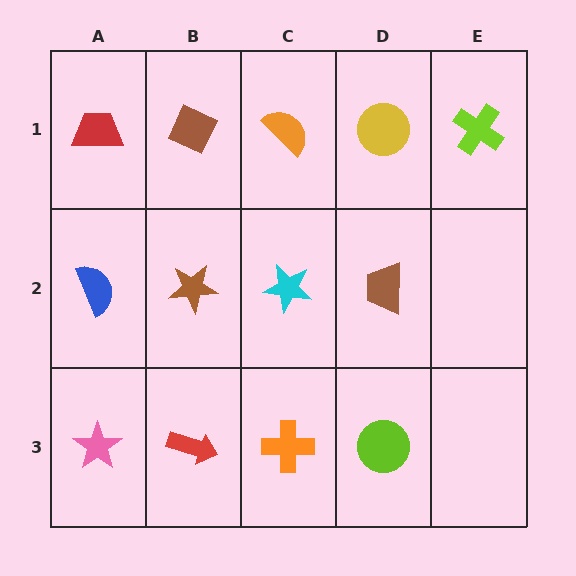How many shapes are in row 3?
4 shapes.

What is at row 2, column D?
A brown trapezoid.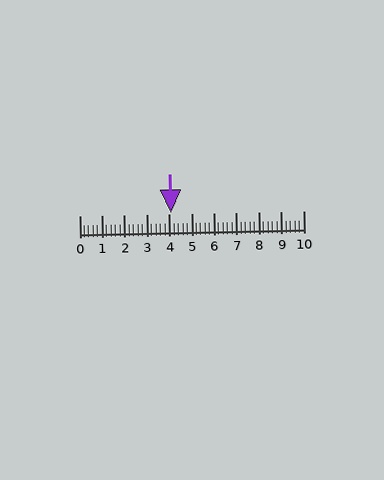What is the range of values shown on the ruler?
The ruler shows values from 0 to 10.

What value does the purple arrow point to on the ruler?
The purple arrow points to approximately 4.1.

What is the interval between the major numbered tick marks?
The major tick marks are spaced 1 units apart.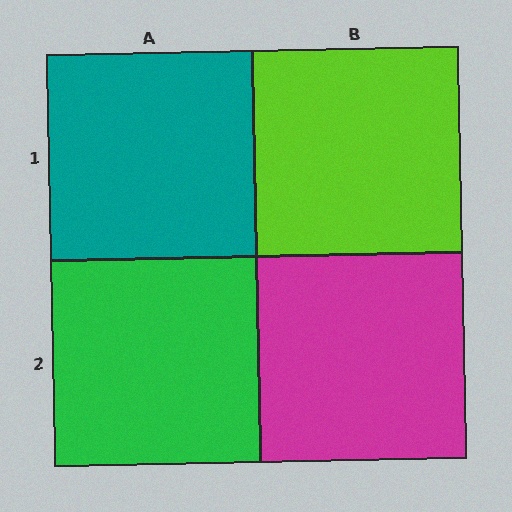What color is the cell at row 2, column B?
Magenta.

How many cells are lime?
1 cell is lime.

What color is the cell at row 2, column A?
Green.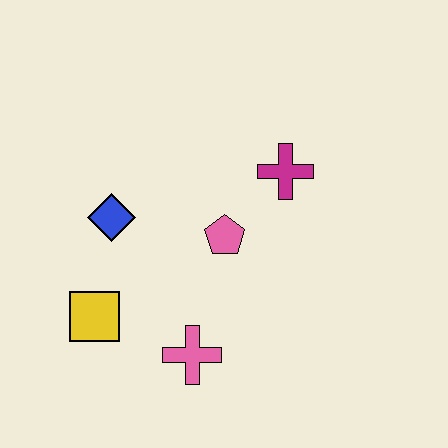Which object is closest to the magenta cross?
The pink pentagon is closest to the magenta cross.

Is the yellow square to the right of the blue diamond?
No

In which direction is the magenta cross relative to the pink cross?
The magenta cross is above the pink cross.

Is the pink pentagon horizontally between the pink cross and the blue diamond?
No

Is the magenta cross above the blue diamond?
Yes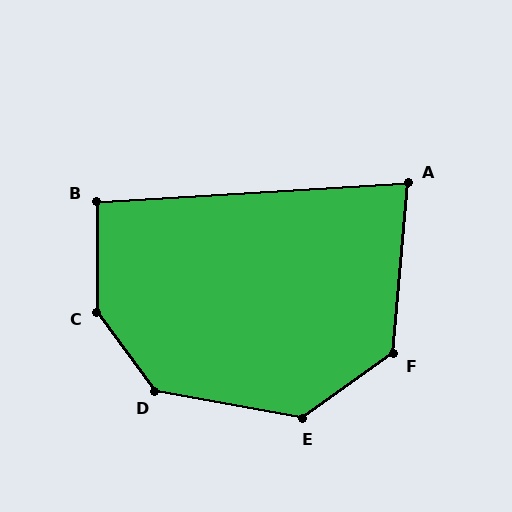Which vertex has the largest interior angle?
C, at approximately 144 degrees.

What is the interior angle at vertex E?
Approximately 134 degrees (obtuse).